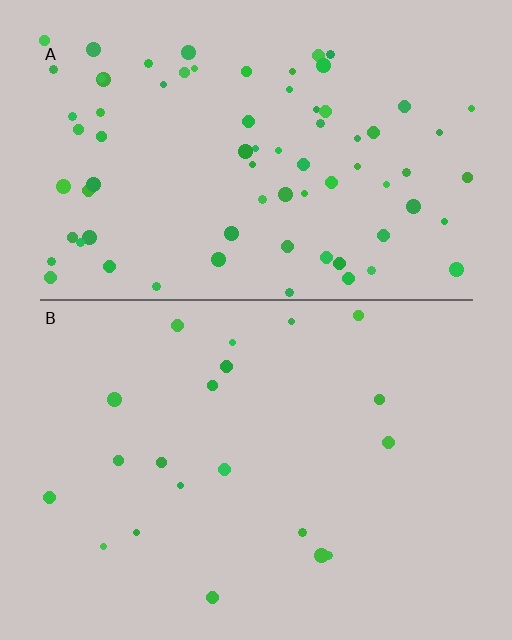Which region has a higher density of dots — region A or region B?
A (the top).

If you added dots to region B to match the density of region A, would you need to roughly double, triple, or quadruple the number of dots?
Approximately quadruple.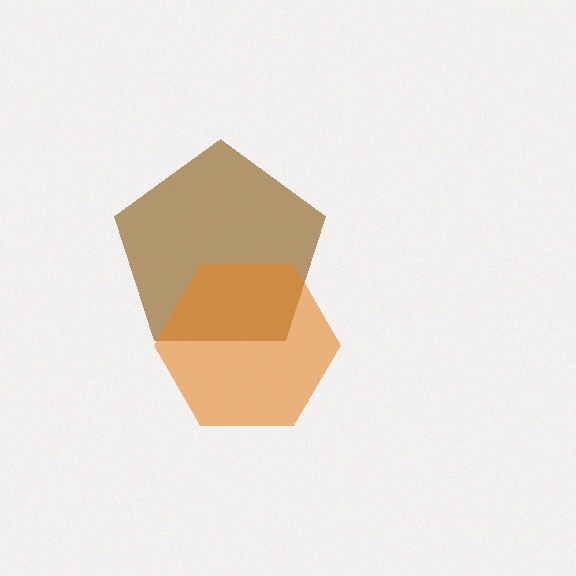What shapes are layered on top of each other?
The layered shapes are: a brown pentagon, an orange hexagon.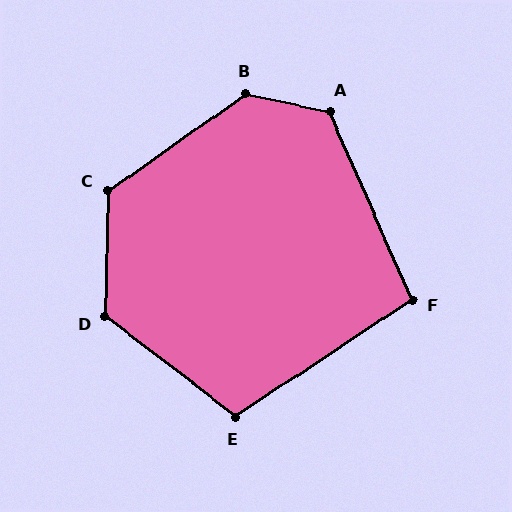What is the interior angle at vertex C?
Approximately 126 degrees (obtuse).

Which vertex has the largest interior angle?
B, at approximately 133 degrees.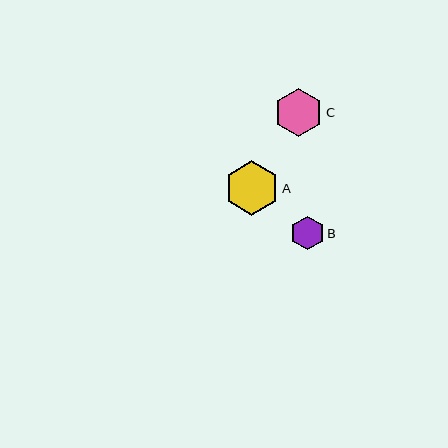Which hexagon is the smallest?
Hexagon B is the smallest with a size of approximately 34 pixels.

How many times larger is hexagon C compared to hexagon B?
Hexagon C is approximately 1.4 times the size of hexagon B.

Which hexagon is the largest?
Hexagon A is the largest with a size of approximately 55 pixels.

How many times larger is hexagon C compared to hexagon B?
Hexagon C is approximately 1.4 times the size of hexagon B.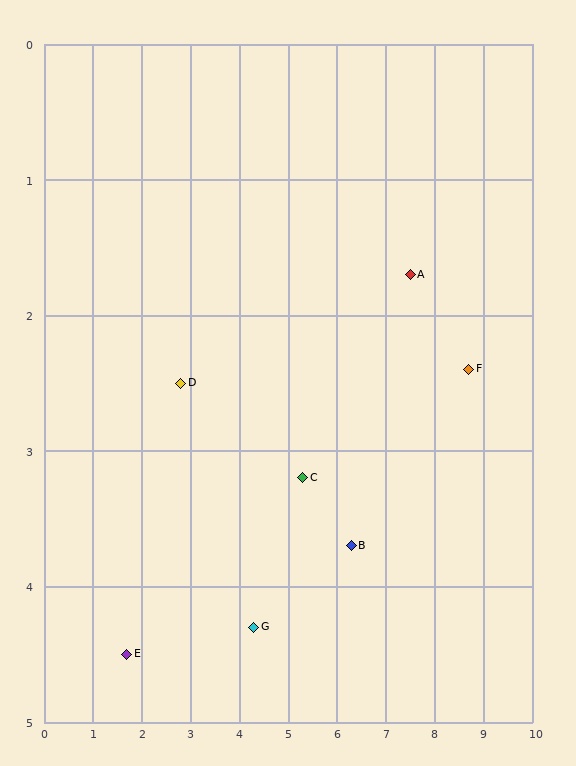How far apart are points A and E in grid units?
Points A and E are about 6.4 grid units apart.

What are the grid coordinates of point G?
Point G is at approximately (4.3, 4.3).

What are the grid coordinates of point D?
Point D is at approximately (2.8, 2.5).